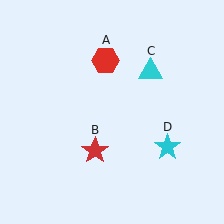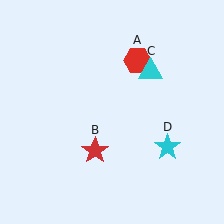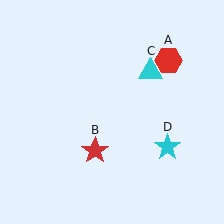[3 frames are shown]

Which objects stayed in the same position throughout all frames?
Red star (object B) and cyan triangle (object C) and cyan star (object D) remained stationary.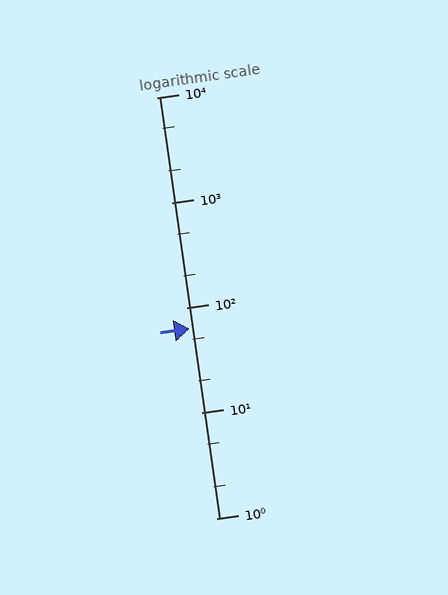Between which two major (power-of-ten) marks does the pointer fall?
The pointer is between 10 and 100.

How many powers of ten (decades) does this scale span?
The scale spans 4 decades, from 1 to 10000.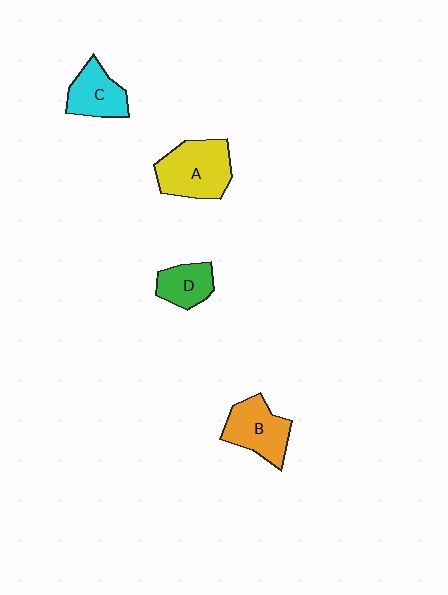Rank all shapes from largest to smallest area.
From largest to smallest: A (yellow), B (orange), C (cyan), D (green).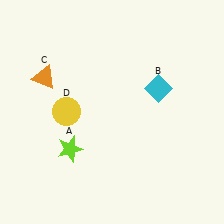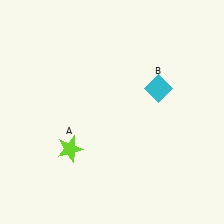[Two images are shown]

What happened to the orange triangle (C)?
The orange triangle (C) was removed in Image 2. It was in the top-left area of Image 1.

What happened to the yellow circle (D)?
The yellow circle (D) was removed in Image 2. It was in the top-left area of Image 1.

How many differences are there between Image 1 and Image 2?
There are 2 differences between the two images.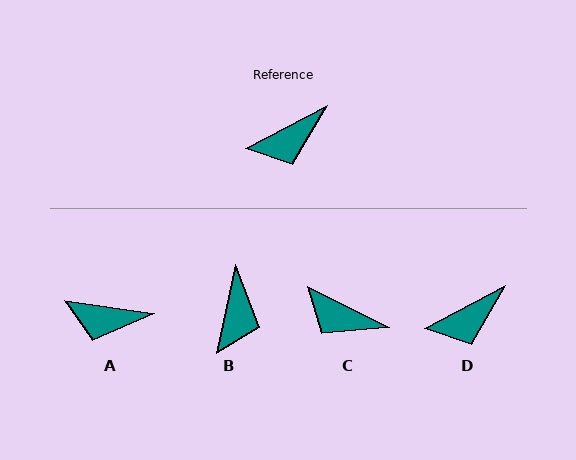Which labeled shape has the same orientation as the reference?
D.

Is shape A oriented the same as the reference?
No, it is off by about 36 degrees.